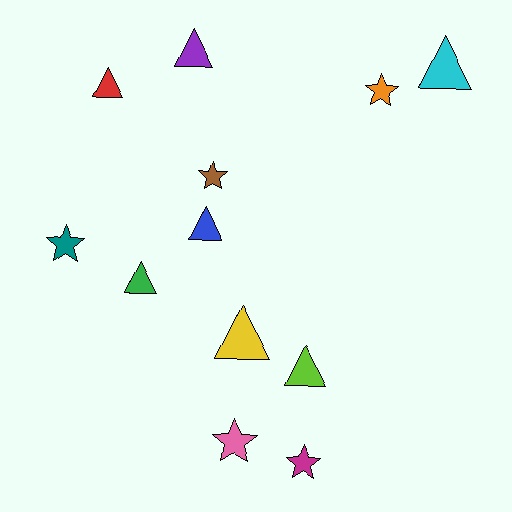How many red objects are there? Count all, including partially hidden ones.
There is 1 red object.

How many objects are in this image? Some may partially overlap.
There are 12 objects.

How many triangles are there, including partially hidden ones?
There are 7 triangles.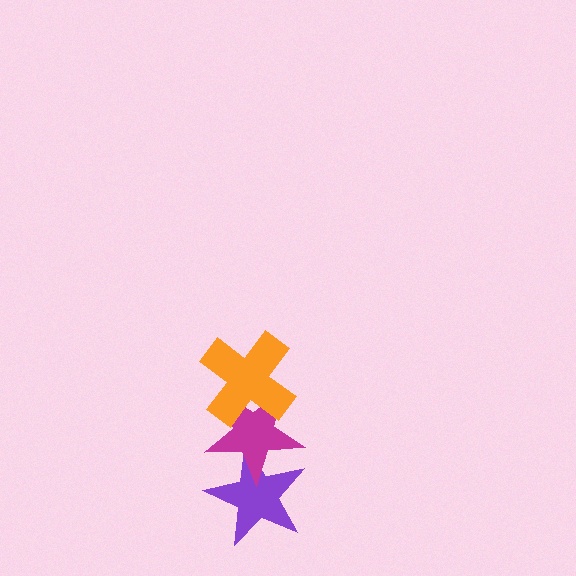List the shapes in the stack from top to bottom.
From top to bottom: the orange cross, the magenta star, the purple star.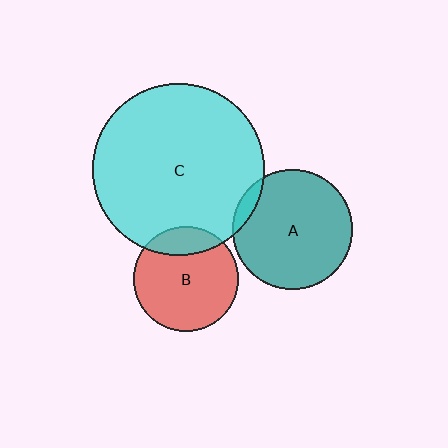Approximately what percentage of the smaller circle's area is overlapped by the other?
Approximately 5%.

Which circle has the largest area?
Circle C (cyan).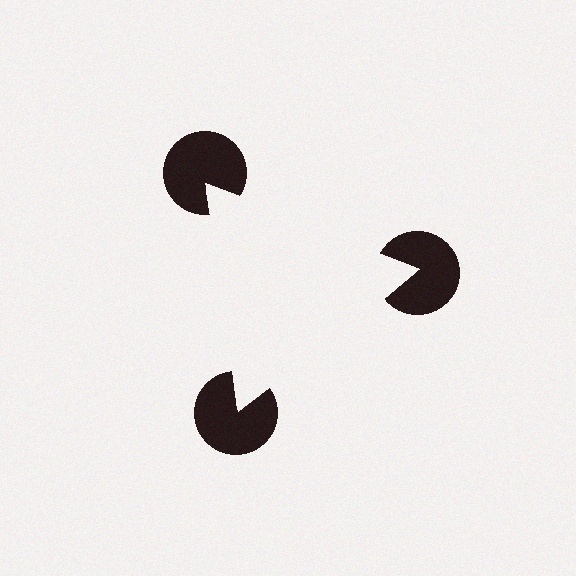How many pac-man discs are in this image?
There are 3 — one at each vertex of the illusory triangle.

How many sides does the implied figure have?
3 sides.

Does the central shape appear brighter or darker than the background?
It typically appears slightly brighter than the background, even though no actual brightness change is drawn.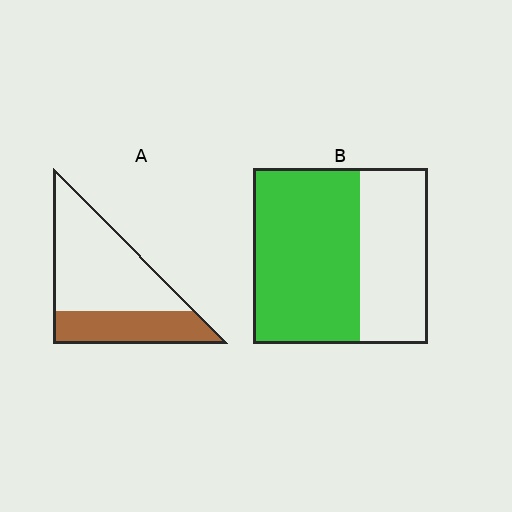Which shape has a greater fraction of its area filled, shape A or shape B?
Shape B.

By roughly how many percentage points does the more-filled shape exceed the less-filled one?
By roughly 25 percentage points (B over A).